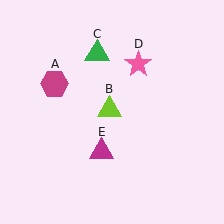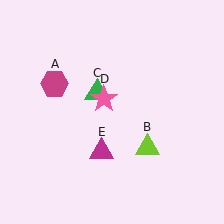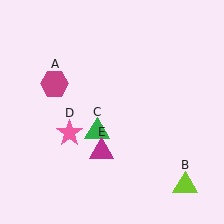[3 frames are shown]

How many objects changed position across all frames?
3 objects changed position: lime triangle (object B), green triangle (object C), pink star (object D).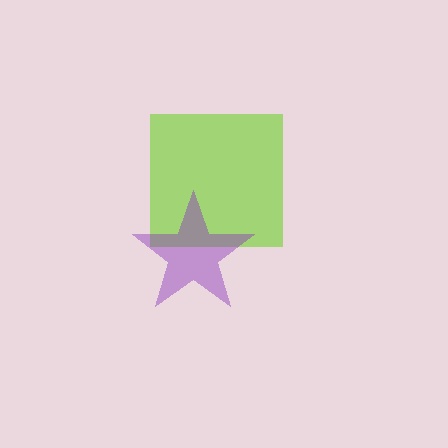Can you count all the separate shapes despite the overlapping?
Yes, there are 2 separate shapes.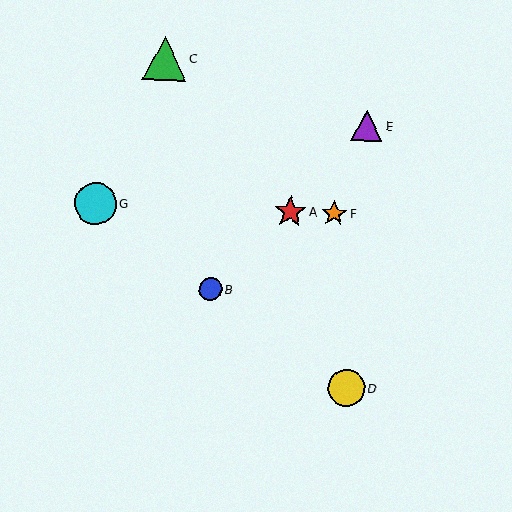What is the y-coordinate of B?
Object B is at y≈289.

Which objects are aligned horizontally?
Objects A, F, G are aligned horizontally.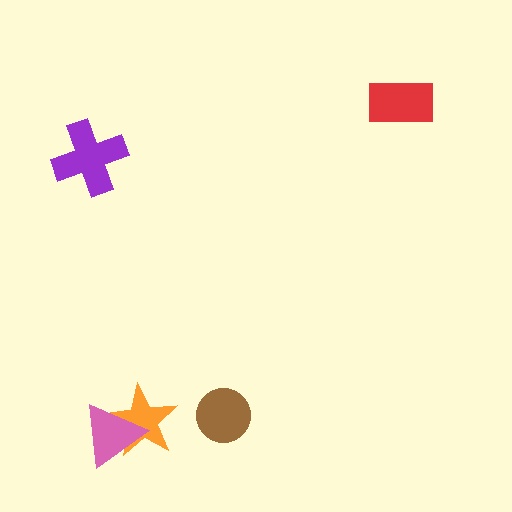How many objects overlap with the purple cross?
0 objects overlap with the purple cross.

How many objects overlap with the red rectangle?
0 objects overlap with the red rectangle.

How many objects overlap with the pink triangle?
1 object overlaps with the pink triangle.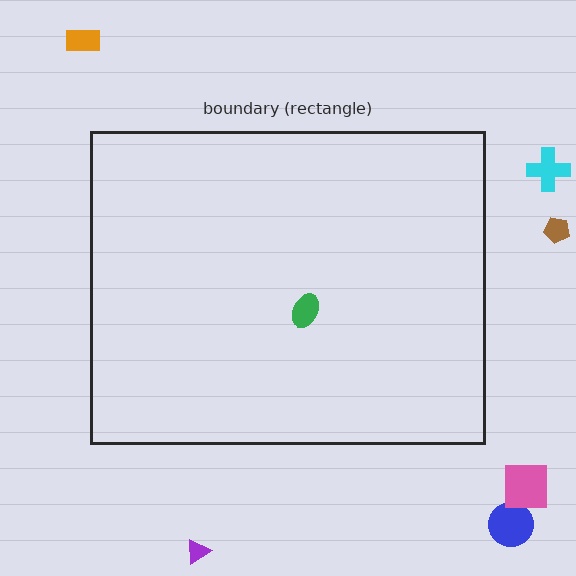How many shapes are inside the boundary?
1 inside, 6 outside.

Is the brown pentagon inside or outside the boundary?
Outside.